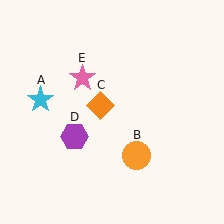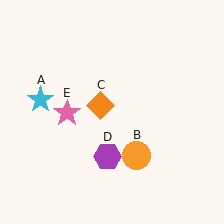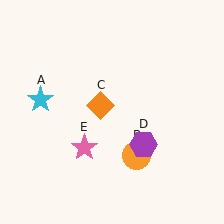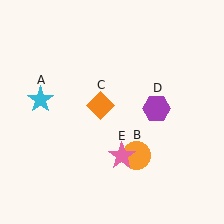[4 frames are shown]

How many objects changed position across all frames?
2 objects changed position: purple hexagon (object D), pink star (object E).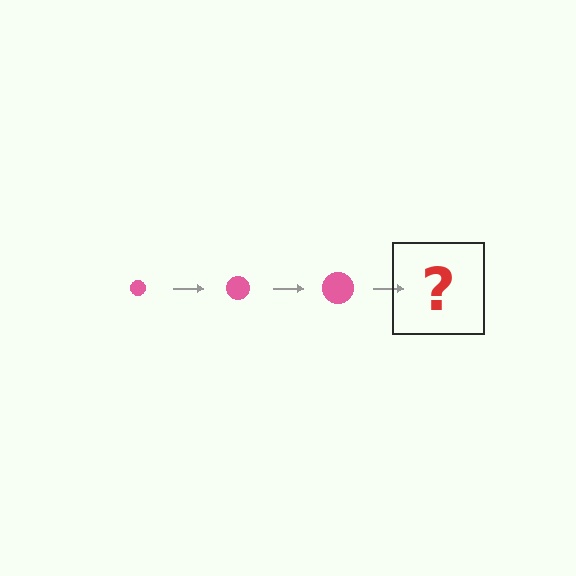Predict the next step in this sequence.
The next step is a pink circle, larger than the previous one.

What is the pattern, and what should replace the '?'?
The pattern is that the circle gets progressively larger each step. The '?' should be a pink circle, larger than the previous one.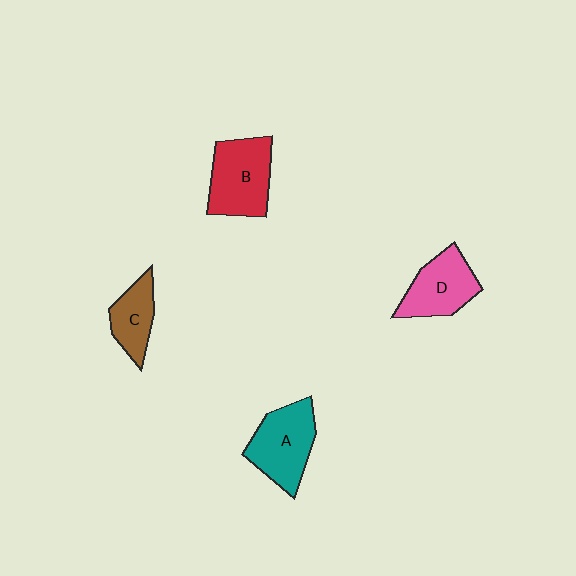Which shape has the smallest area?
Shape C (brown).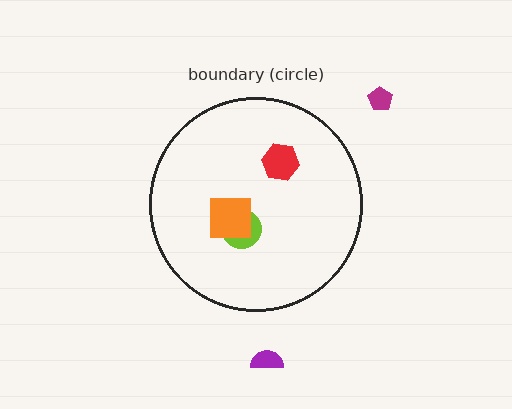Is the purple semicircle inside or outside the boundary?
Outside.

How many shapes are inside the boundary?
3 inside, 2 outside.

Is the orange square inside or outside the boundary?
Inside.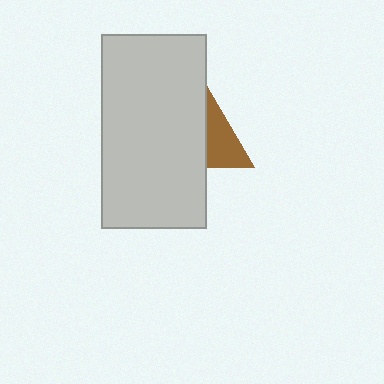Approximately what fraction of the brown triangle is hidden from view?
Roughly 57% of the brown triangle is hidden behind the light gray rectangle.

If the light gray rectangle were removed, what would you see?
You would see the complete brown triangle.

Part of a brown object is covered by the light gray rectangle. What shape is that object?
It is a triangle.